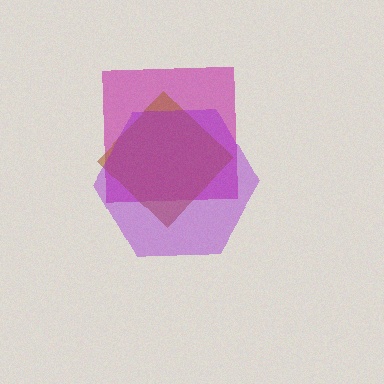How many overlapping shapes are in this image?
There are 3 overlapping shapes in the image.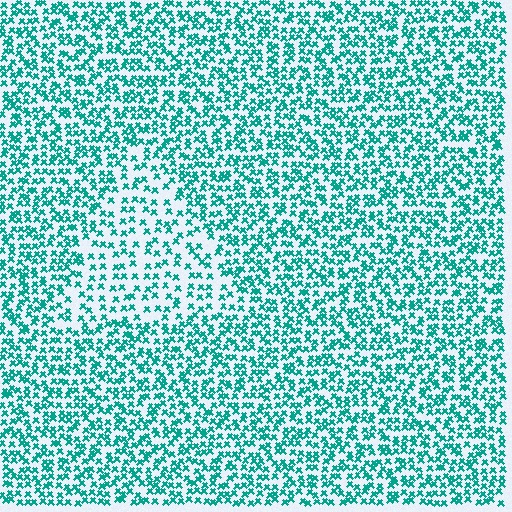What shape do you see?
I see a triangle.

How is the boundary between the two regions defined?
The boundary is defined by a change in element density (approximately 1.8x ratio). All elements are the same color, size, and shape.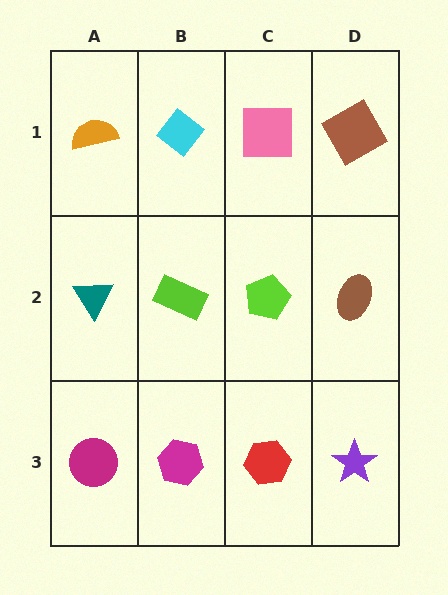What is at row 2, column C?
A lime pentagon.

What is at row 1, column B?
A cyan diamond.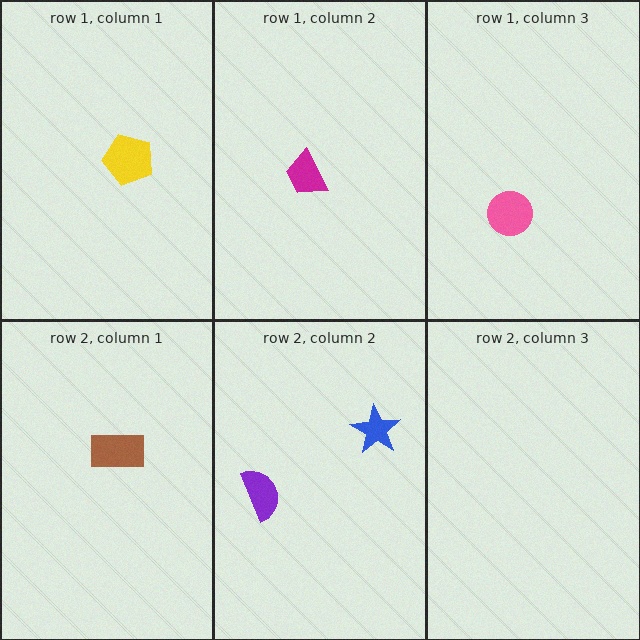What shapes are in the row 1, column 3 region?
The pink circle.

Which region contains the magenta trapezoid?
The row 1, column 2 region.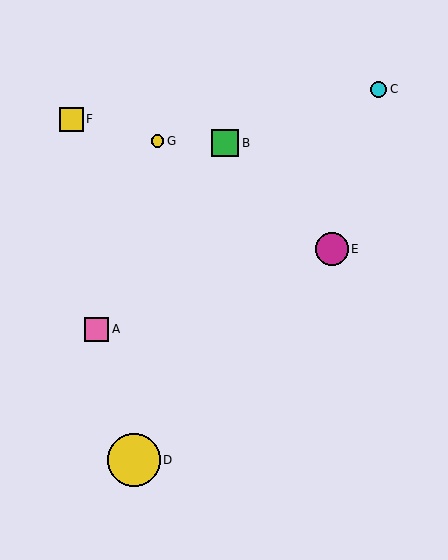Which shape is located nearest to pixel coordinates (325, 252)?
The magenta circle (labeled E) at (332, 249) is nearest to that location.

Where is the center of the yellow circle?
The center of the yellow circle is at (134, 460).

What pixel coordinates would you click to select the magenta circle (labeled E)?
Click at (332, 249) to select the magenta circle E.